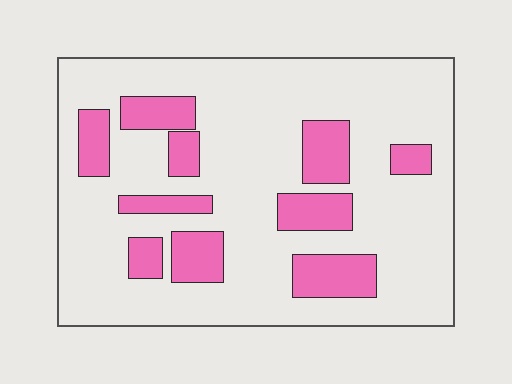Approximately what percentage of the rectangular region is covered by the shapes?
Approximately 20%.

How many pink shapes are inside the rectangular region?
10.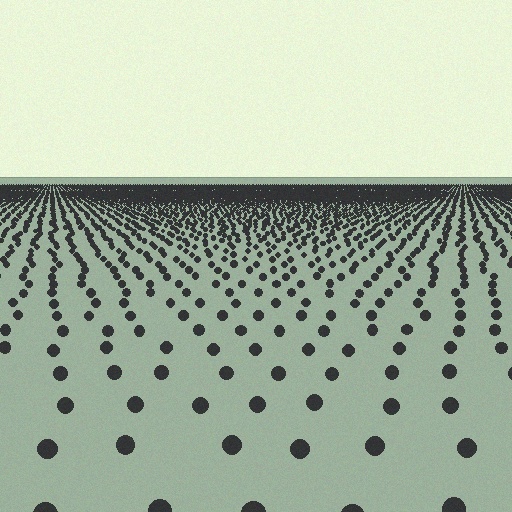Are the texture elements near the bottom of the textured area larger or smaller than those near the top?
Larger. Near the bottom, elements are closer to the viewer and appear at a bigger on-screen size.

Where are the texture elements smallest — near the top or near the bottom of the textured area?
Near the top.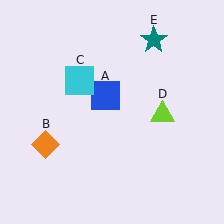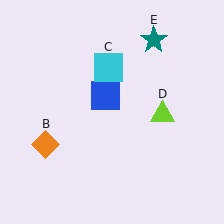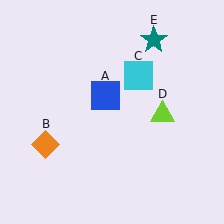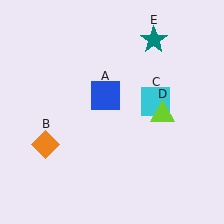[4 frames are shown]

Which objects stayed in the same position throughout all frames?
Blue square (object A) and orange diamond (object B) and lime triangle (object D) and teal star (object E) remained stationary.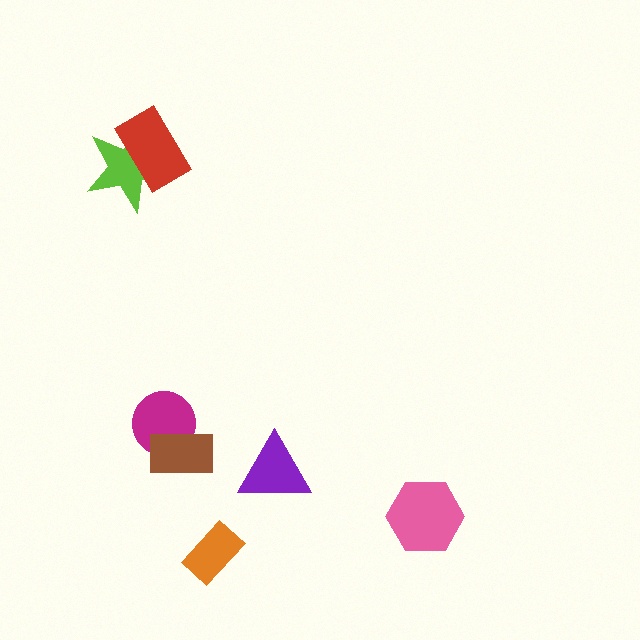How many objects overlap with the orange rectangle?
0 objects overlap with the orange rectangle.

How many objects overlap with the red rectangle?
1 object overlaps with the red rectangle.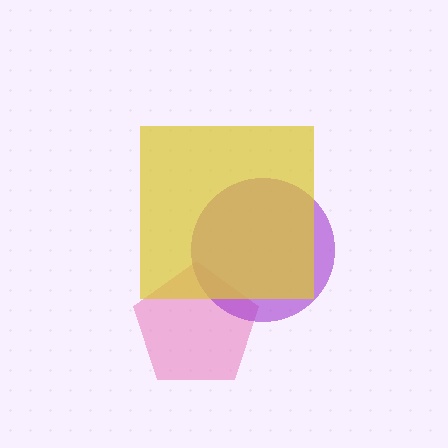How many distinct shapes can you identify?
There are 3 distinct shapes: a pink pentagon, a purple circle, a yellow square.